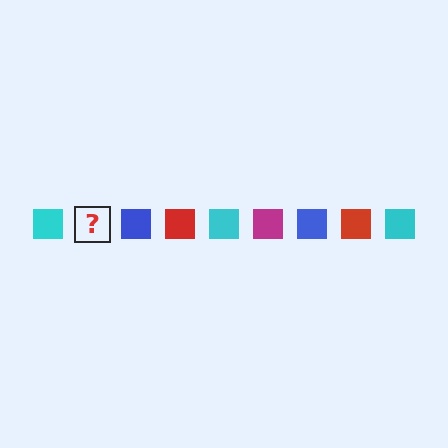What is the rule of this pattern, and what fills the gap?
The rule is that the pattern cycles through cyan, magenta, blue, red squares. The gap should be filled with a magenta square.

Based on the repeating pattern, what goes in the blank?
The blank should be a magenta square.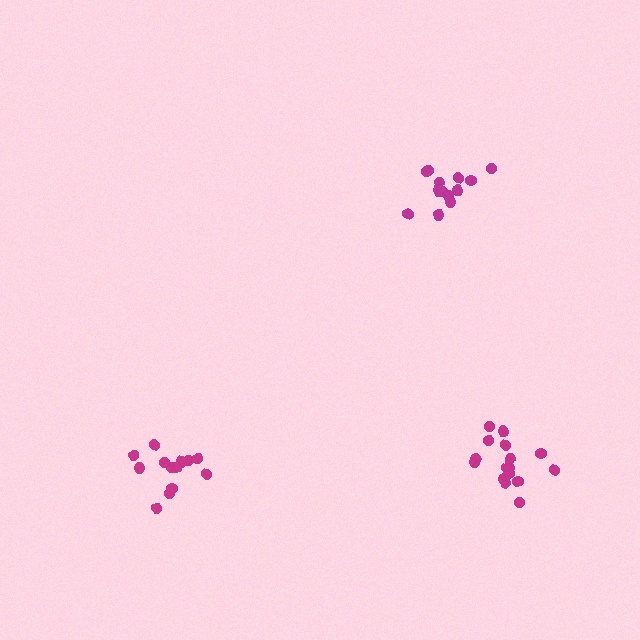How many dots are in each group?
Group 1: 13 dots, Group 2: 13 dots, Group 3: 16 dots (42 total).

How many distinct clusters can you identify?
There are 3 distinct clusters.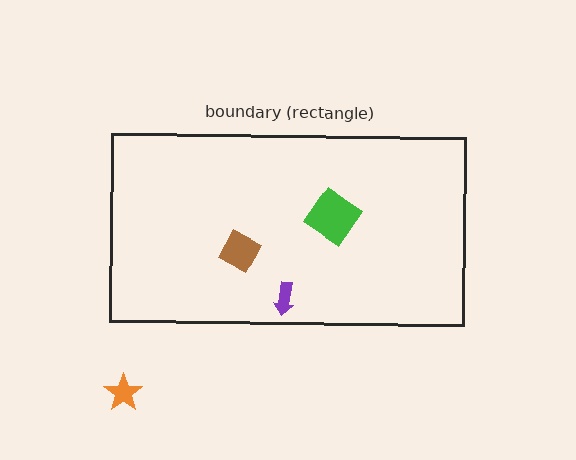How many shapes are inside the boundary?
3 inside, 1 outside.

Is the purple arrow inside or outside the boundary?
Inside.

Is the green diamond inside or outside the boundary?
Inside.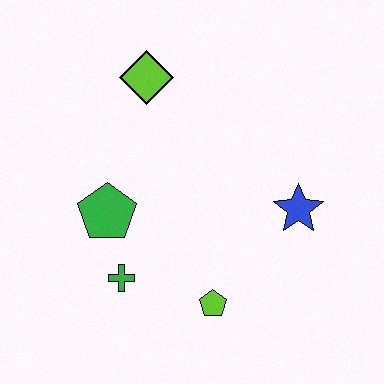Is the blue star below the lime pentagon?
No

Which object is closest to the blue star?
The lime pentagon is closest to the blue star.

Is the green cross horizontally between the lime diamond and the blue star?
No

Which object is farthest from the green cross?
The lime diamond is farthest from the green cross.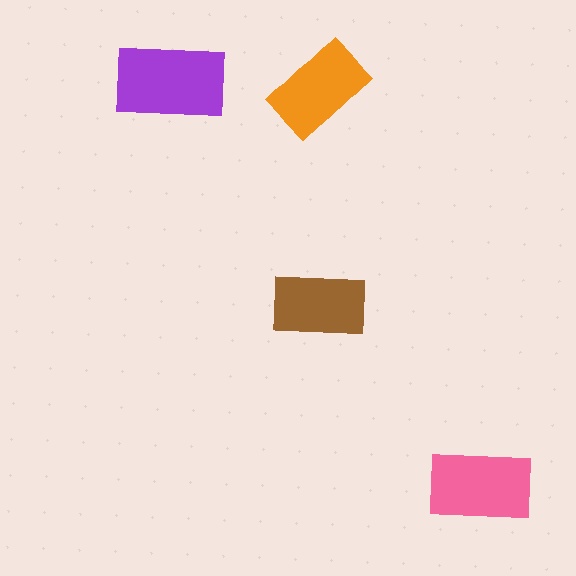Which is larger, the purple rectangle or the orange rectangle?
The purple one.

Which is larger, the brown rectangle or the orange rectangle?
The orange one.